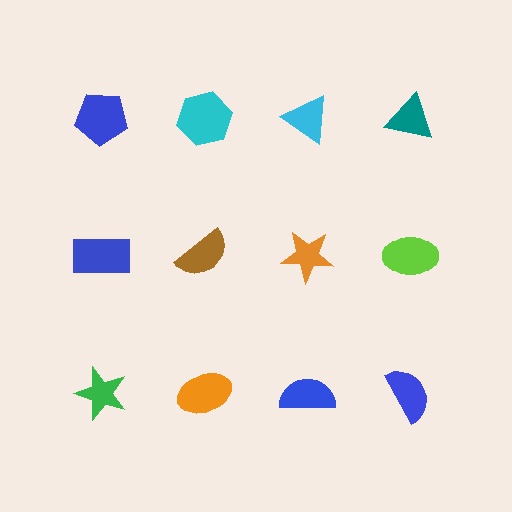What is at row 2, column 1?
A blue rectangle.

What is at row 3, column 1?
A green star.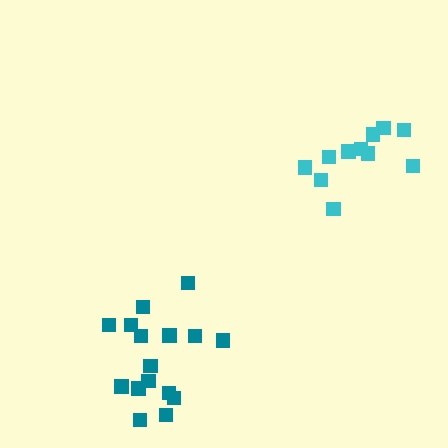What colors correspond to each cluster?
The clusters are colored: cyan, teal.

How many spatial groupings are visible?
There are 2 spatial groupings.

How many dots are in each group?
Group 1: 11 dots, Group 2: 16 dots (27 total).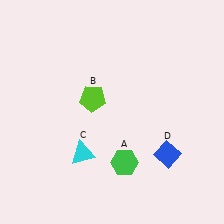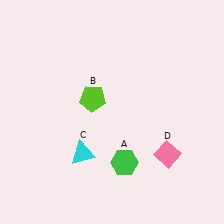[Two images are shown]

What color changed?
The diamond (D) changed from blue in Image 1 to pink in Image 2.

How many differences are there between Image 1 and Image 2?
There is 1 difference between the two images.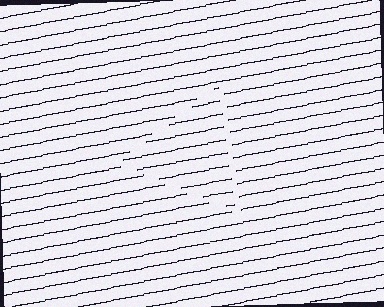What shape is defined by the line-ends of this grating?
An illusory triangle. The interior of the shape contains the same grating, shifted by half a period — the contour is defined by the phase discontinuity where line-ends from the inner and outer gratings abut.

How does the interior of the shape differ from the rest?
The interior of the shape contains the same grating, shifted by half a period — the contour is defined by the phase discontinuity where line-ends from the inner and outer gratings abut.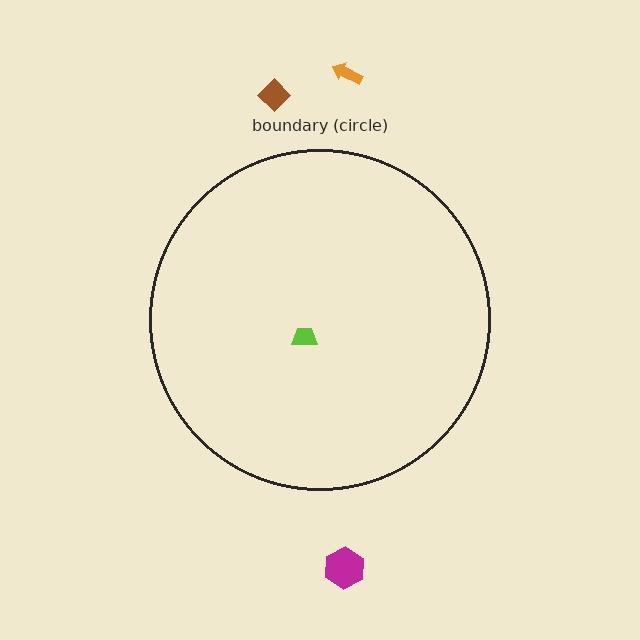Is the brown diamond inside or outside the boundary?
Outside.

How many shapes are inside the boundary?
1 inside, 3 outside.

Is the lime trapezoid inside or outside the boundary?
Inside.